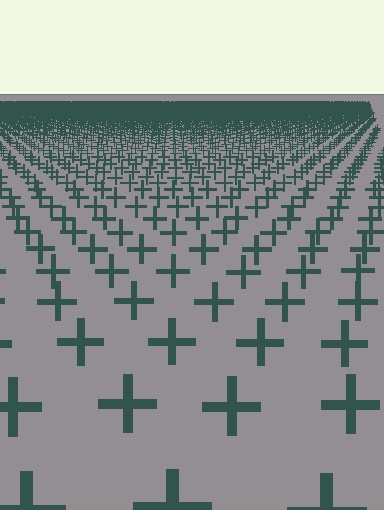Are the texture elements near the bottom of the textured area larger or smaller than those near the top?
Larger. Near the bottom, elements are closer to the viewer and appear at a bigger on-screen size.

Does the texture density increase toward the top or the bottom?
Density increases toward the top.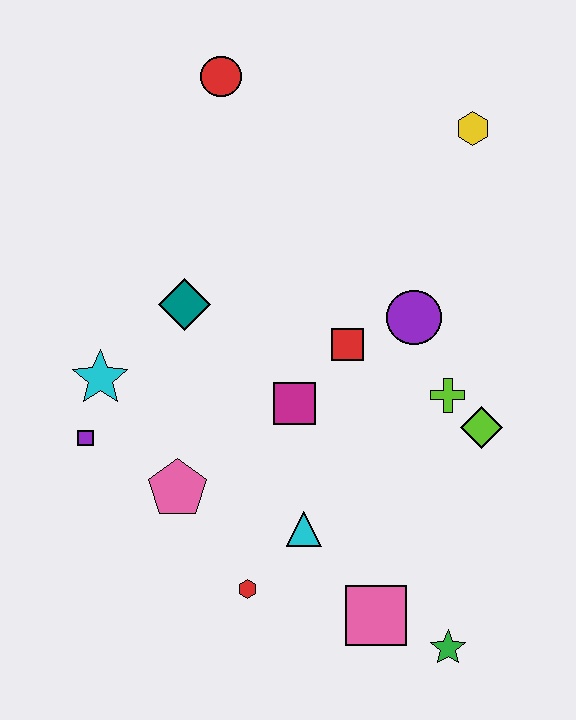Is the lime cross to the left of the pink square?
No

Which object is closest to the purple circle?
The red square is closest to the purple circle.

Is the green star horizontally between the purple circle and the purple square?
No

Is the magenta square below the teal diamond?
Yes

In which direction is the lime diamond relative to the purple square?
The lime diamond is to the right of the purple square.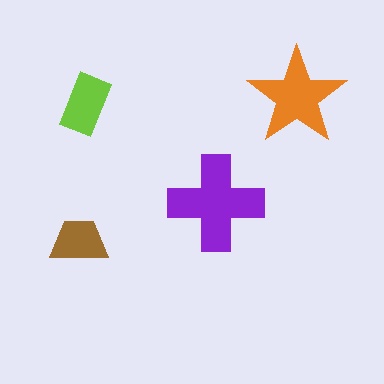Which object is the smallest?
The brown trapezoid.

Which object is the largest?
The purple cross.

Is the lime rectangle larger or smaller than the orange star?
Smaller.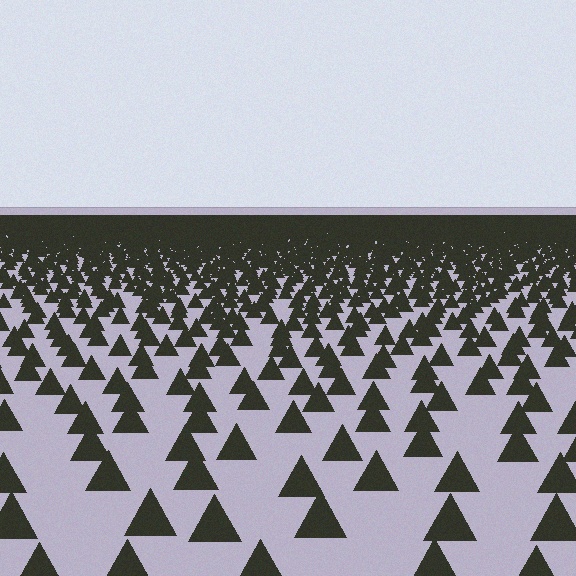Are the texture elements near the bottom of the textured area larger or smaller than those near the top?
Larger. Near the bottom, elements are closer to the viewer and appear at a bigger on-screen size.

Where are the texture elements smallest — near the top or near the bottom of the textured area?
Near the top.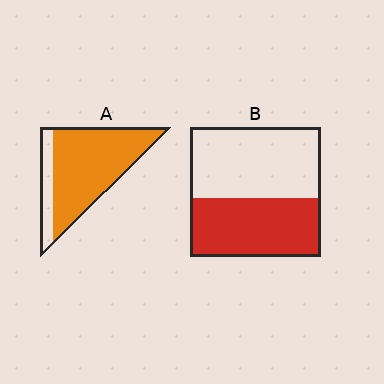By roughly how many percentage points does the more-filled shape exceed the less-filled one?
By roughly 35 percentage points (A over B).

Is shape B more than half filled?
No.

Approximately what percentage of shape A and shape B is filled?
A is approximately 80% and B is approximately 45%.